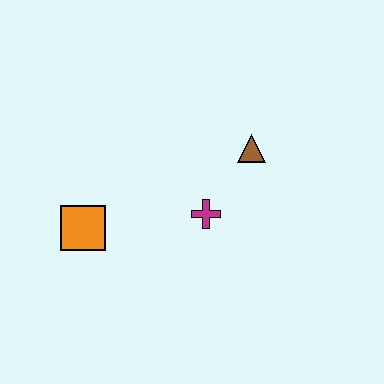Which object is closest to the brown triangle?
The magenta cross is closest to the brown triangle.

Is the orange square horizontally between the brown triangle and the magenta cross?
No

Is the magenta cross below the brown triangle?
Yes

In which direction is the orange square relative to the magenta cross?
The orange square is to the left of the magenta cross.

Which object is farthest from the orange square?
The brown triangle is farthest from the orange square.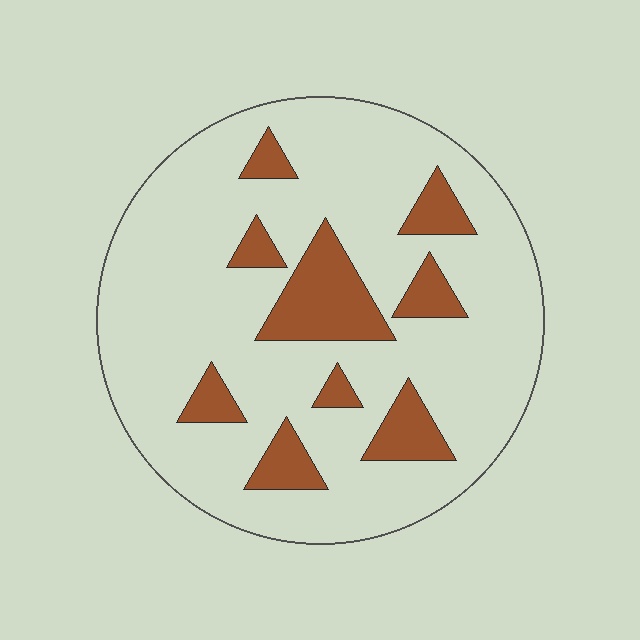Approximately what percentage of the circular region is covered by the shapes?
Approximately 20%.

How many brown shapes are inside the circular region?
9.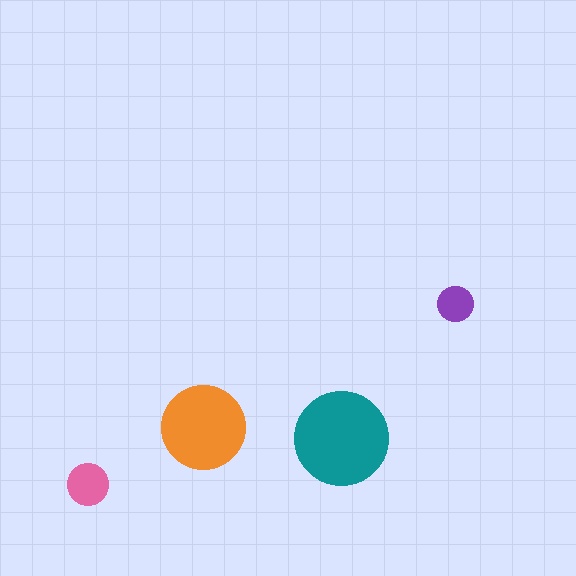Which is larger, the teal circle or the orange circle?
The teal one.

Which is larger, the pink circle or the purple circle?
The pink one.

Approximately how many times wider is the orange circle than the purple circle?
About 2.5 times wider.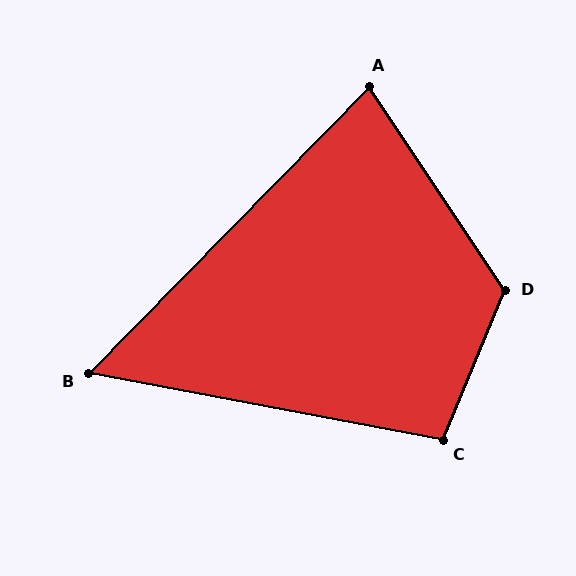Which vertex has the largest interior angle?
D, at approximately 124 degrees.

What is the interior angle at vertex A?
Approximately 78 degrees (acute).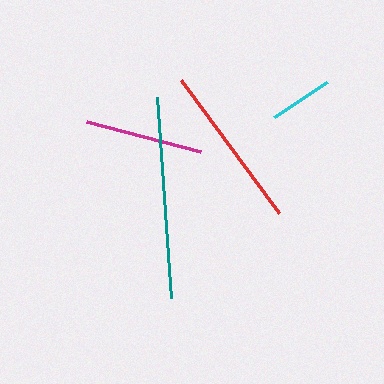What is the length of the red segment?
The red segment is approximately 165 pixels long.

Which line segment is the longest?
The teal line is the longest at approximately 201 pixels.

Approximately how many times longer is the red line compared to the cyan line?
The red line is approximately 2.6 times the length of the cyan line.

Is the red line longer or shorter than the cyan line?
The red line is longer than the cyan line.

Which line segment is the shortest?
The cyan line is the shortest at approximately 63 pixels.